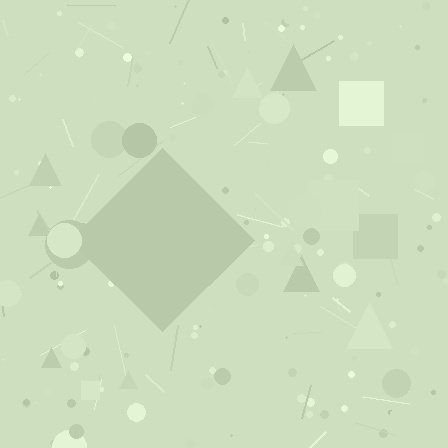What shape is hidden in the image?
A diamond is hidden in the image.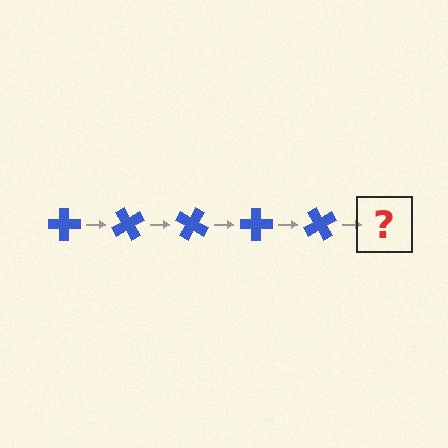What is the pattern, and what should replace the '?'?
The pattern is that the cross rotates 60 degrees each step. The '?' should be a blue cross rotated 300 degrees.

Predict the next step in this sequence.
The next step is a blue cross rotated 300 degrees.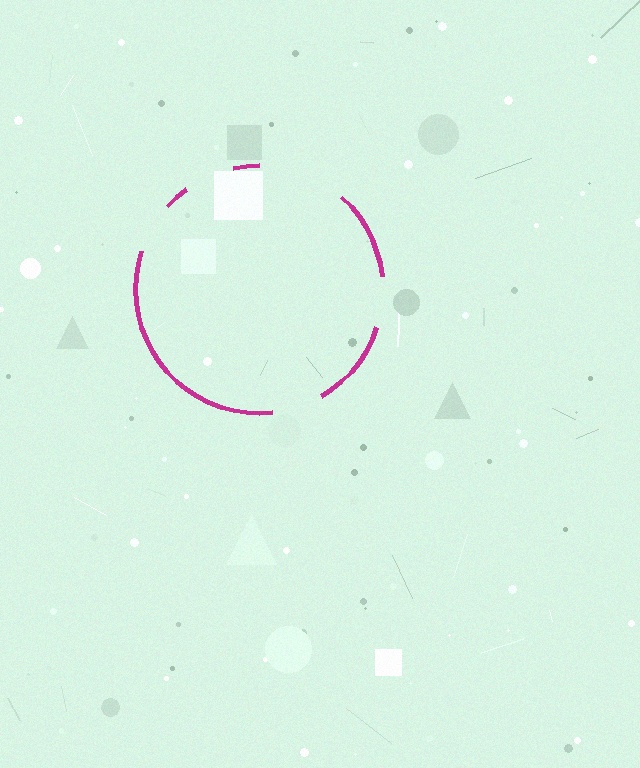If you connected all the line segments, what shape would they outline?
They would outline a circle.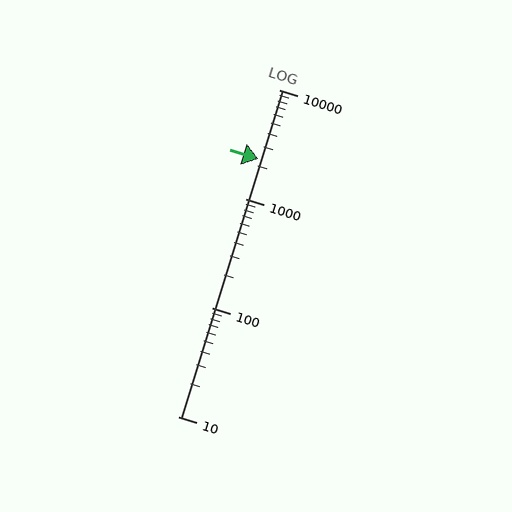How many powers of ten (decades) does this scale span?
The scale spans 3 decades, from 10 to 10000.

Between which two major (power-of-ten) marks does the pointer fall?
The pointer is between 1000 and 10000.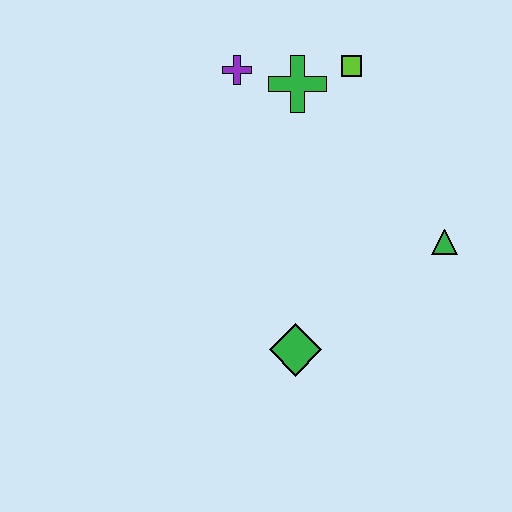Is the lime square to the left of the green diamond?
No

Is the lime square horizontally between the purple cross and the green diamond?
No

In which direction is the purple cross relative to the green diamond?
The purple cross is above the green diamond.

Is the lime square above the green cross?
Yes